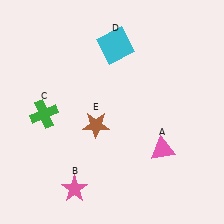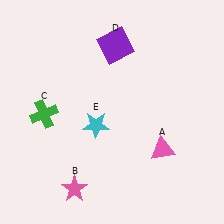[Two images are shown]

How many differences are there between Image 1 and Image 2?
There are 2 differences between the two images.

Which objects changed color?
D changed from cyan to purple. E changed from brown to cyan.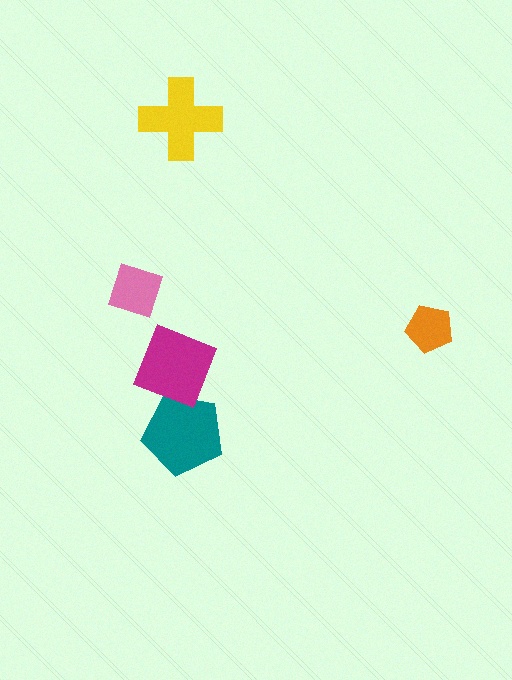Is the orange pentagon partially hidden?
No, no other shape covers it.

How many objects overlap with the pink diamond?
0 objects overlap with the pink diamond.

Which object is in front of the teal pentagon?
The magenta diamond is in front of the teal pentagon.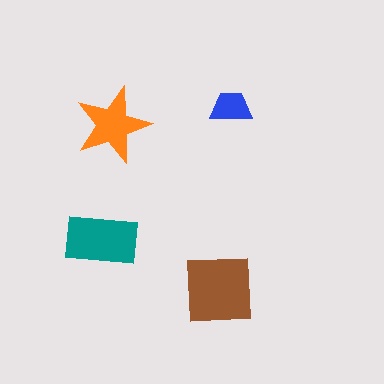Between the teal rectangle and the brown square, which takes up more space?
The brown square.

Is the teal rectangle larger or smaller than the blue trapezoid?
Larger.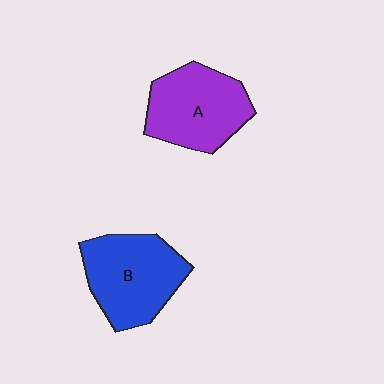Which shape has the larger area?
Shape B (blue).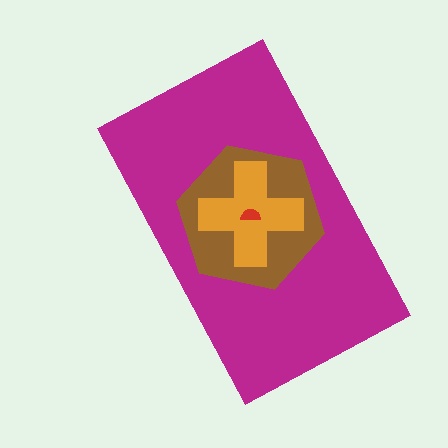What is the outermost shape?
The magenta rectangle.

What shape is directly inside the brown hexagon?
The orange cross.